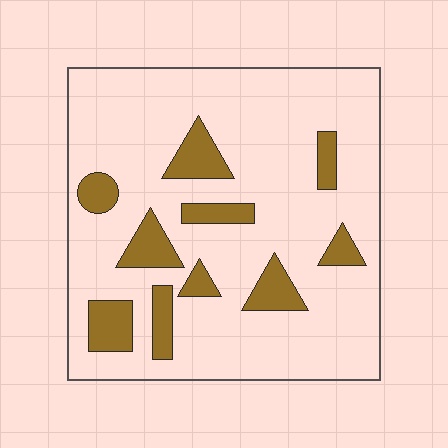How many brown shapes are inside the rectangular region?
10.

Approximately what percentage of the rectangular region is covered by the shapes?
Approximately 15%.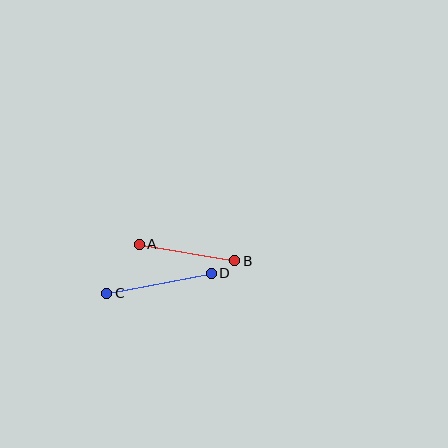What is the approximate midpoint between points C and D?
The midpoint is at approximately (159, 283) pixels.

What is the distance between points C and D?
The distance is approximately 106 pixels.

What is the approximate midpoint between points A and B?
The midpoint is at approximately (187, 253) pixels.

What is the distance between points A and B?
The distance is approximately 97 pixels.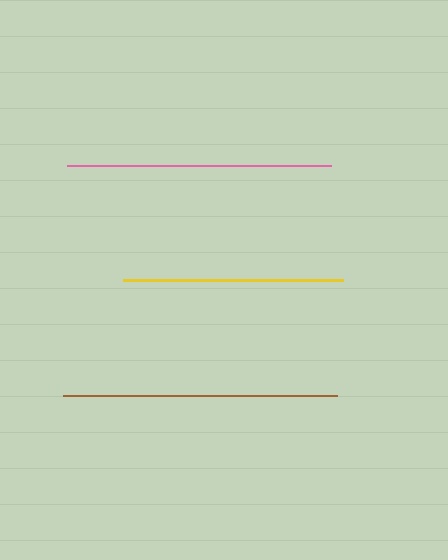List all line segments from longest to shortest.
From longest to shortest: brown, pink, yellow.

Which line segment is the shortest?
The yellow line is the shortest at approximately 220 pixels.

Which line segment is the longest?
The brown line is the longest at approximately 275 pixels.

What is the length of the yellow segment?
The yellow segment is approximately 220 pixels long.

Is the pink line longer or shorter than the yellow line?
The pink line is longer than the yellow line.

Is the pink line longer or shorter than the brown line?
The brown line is longer than the pink line.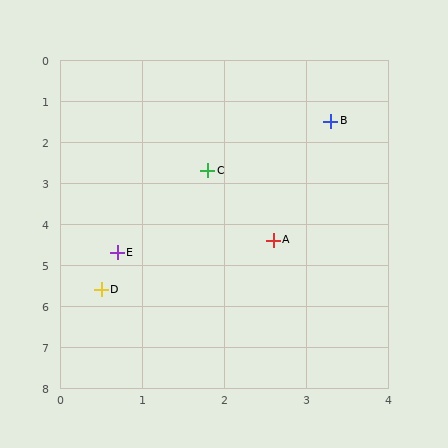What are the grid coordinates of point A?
Point A is at approximately (2.6, 4.4).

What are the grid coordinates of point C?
Point C is at approximately (1.8, 2.7).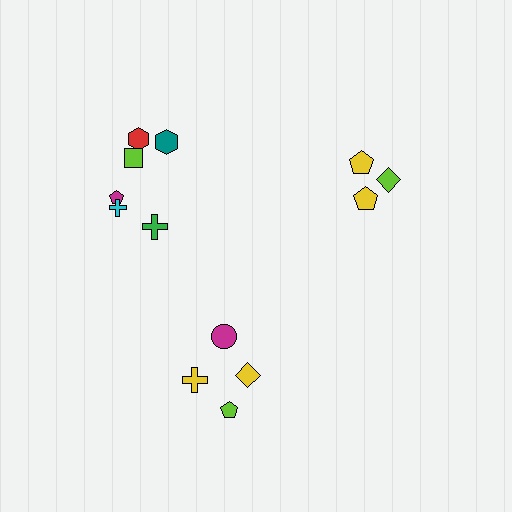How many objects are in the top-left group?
There are 6 objects.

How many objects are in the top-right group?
There are 3 objects.